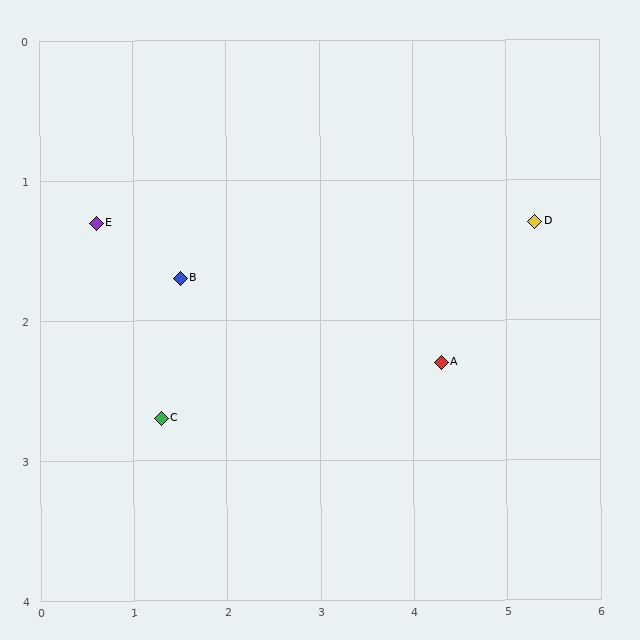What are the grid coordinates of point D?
Point D is at approximately (5.3, 1.3).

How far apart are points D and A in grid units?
Points D and A are about 1.4 grid units apart.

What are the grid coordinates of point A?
Point A is at approximately (4.3, 2.3).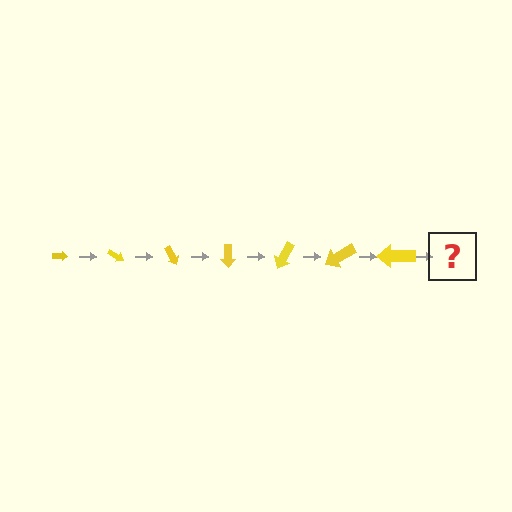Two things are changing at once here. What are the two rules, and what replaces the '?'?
The two rules are that the arrow grows larger each step and it rotates 30 degrees each step. The '?' should be an arrow, larger than the previous one and rotated 210 degrees from the start.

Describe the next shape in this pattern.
It should be an arrow, larger than the previous one and rotated 210 degrees from the start.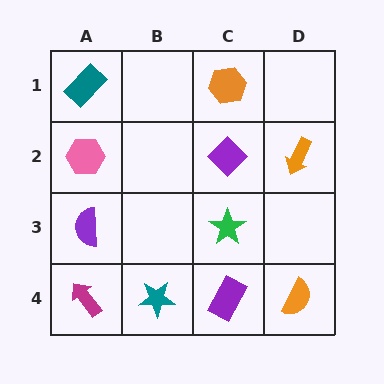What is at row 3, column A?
A purple semicircle.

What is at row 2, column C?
A purple diamond.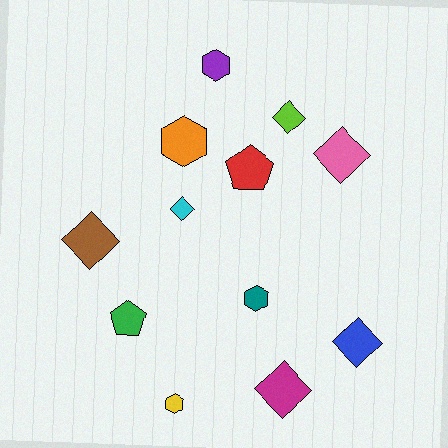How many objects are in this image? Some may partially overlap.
There are 12 objects.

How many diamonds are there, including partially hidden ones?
There are 6 diamonds.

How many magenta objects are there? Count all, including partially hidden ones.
There is 1 magenta object.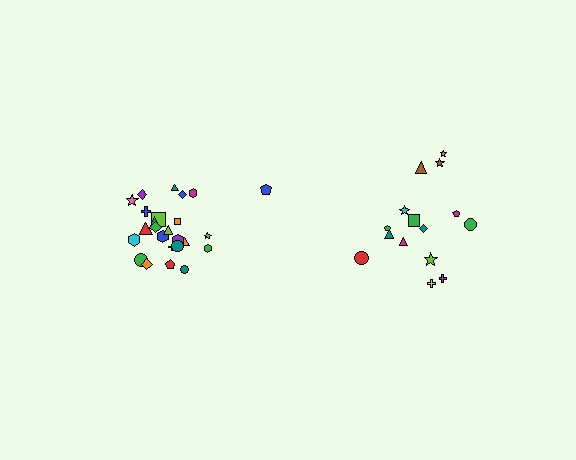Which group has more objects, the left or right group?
The left group.